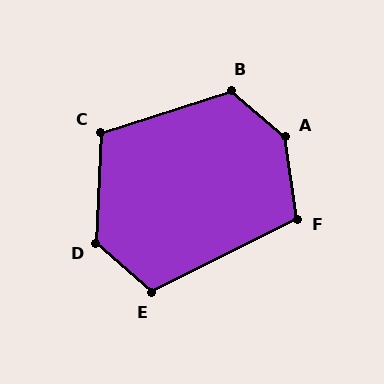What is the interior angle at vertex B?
Approximately 122 degrees (obtuse).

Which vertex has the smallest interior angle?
F, at approximately 109 degrees.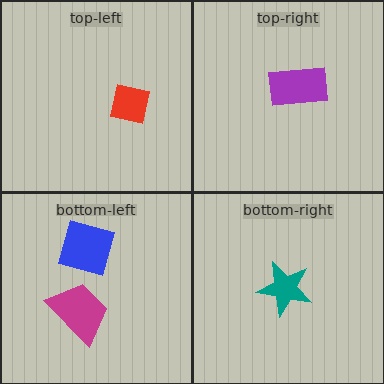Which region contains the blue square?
The bottom-left region.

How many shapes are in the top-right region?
1.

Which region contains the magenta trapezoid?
The bottom-left region.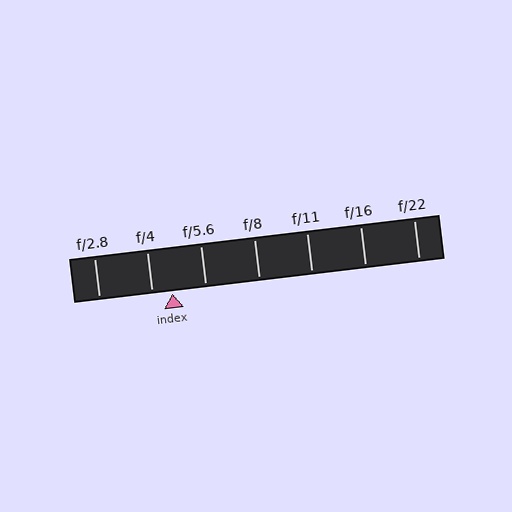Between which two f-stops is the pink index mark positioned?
The index mark is between f/4 and f/5.6.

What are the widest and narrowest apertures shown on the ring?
The widest aperture shown is f/2.8 and the narrowest is f/22.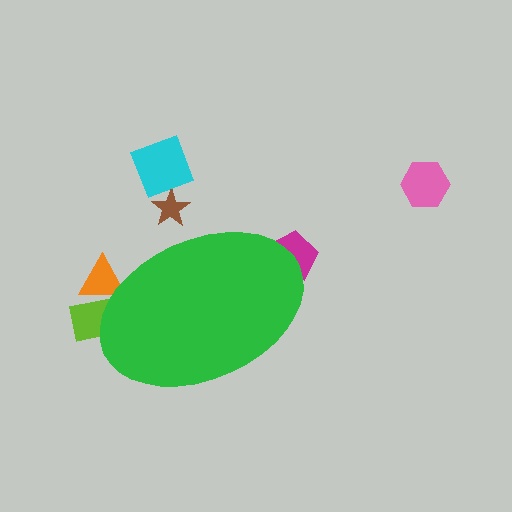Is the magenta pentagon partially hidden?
Yes, the magenta pentagon is partially hidden behind the green ellipse.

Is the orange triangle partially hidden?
Yes, the orange triangle is partially hidden behind the green ellipse.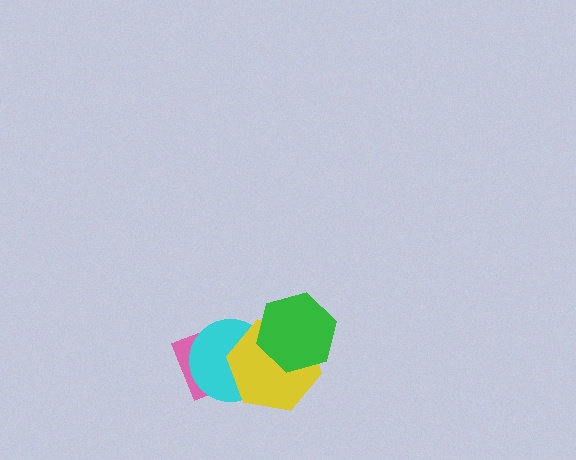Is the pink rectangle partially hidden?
Yes, it is partially covered by another shape.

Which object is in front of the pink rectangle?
The cyan circle is in front of the pink rectangle.